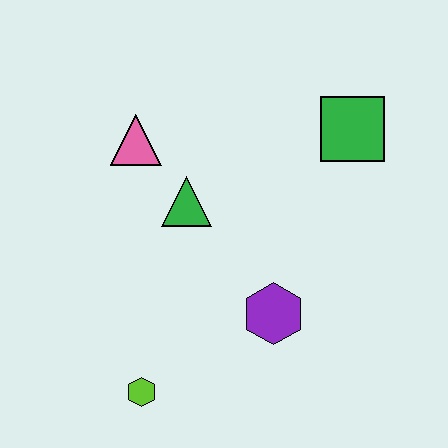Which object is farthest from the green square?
The lime hexagon is farthest from the green square.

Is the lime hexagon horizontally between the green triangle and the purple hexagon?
No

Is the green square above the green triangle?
Yes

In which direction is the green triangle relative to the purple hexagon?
The green triangle is above the purple hexagon.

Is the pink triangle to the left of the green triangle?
Yes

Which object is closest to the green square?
The green triangle is closest to the green square.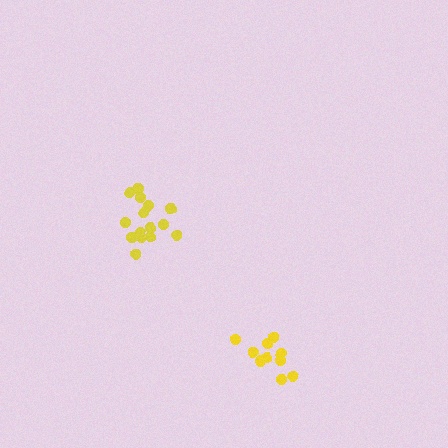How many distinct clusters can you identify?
There are 2 distinct clusters.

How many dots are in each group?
Group 1: 10 dots, Group 2: 16 dots (26 total).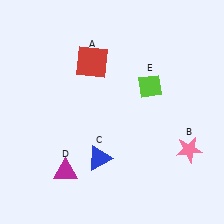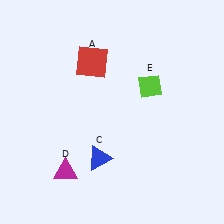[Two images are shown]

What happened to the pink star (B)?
The pink star (B) was removed in Image 2. It was in the bottom-right area of Image 1.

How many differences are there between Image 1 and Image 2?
There is 1 difference between the two images.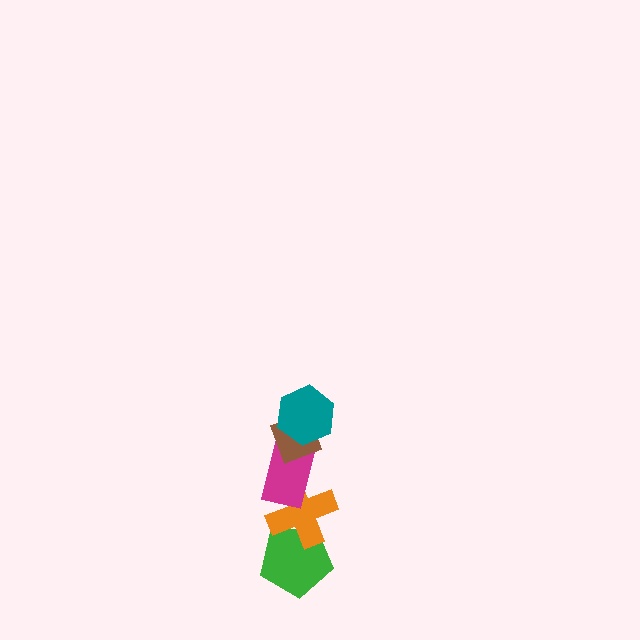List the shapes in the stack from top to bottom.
From top to bottom: the teal hexagon, the brown diamond, the magenta rectangle, the orange cross, the green pentagon.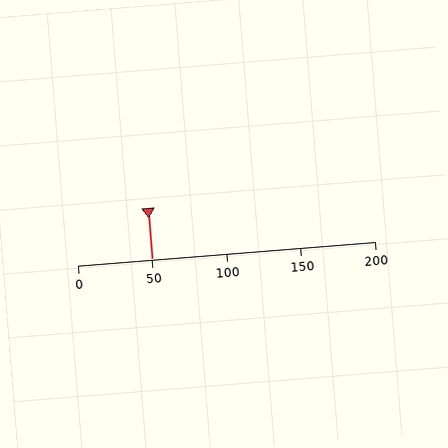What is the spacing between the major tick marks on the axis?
The major ticks are spaced 50 apart.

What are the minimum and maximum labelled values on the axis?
The axis runs from 0 to 200.